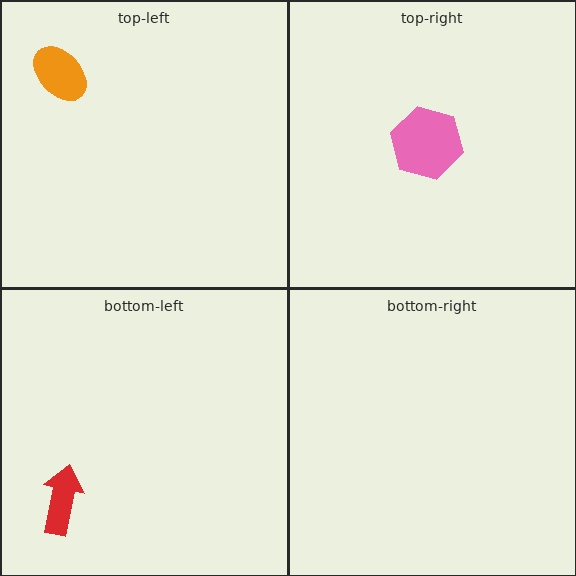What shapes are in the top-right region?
The pink hexagon.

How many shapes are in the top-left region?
1.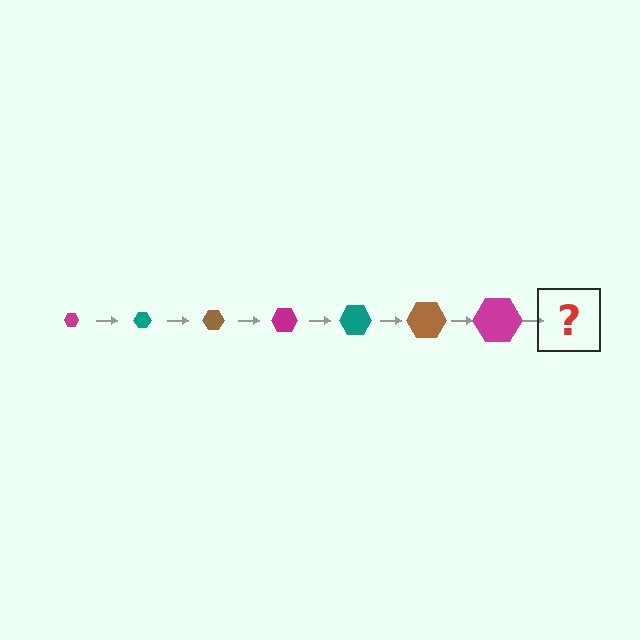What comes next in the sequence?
The next element should be a teal hexagon, larger than the previous one.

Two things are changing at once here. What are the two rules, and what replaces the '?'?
The two rules are that the hexagon grows larger each step and the color cycles through magenta, teal, and brown. The '?' should be a teal hexagon, larger than the previous one.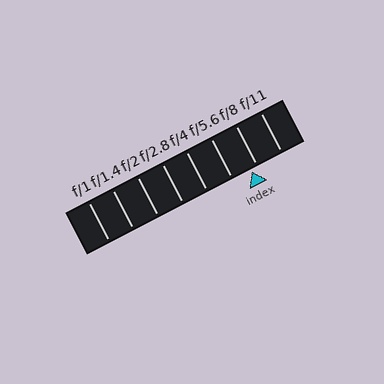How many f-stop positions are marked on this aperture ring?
There are 8 f-stop positions marked.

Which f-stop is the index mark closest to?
The index mark is closest to f/8.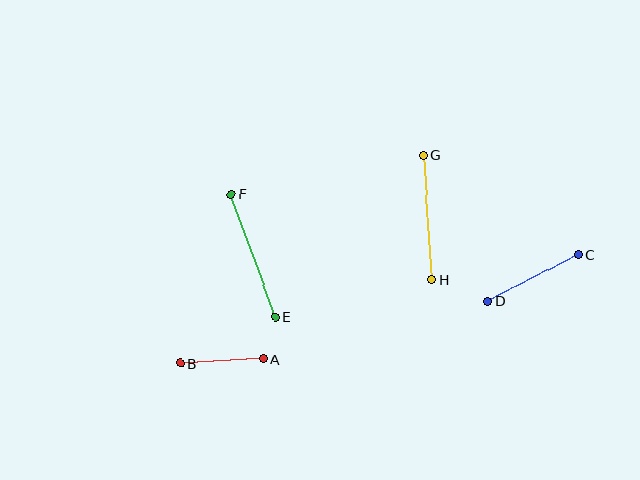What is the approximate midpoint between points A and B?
The midpoint is at approximately (221, 361) pixels.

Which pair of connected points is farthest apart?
Points E and F are farthest apart.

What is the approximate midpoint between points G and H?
The midpoint is at approximately (427, 218) pixels.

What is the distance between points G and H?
The distance is approximately 125 pixels.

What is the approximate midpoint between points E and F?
The midpoint is at approximately (253, 256) pixels.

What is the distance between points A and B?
The distance is approximately 83 pixels.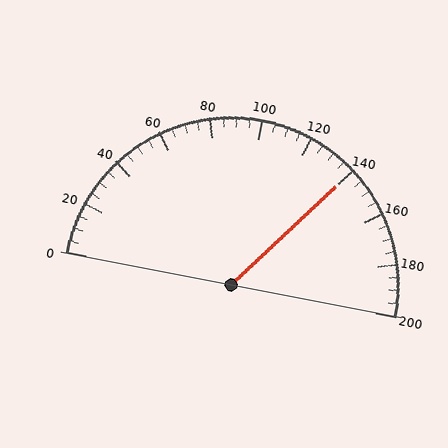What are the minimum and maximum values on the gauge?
The gauge ranges from 0 to 200.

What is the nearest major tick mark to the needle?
The nearest major tick mark is 140.